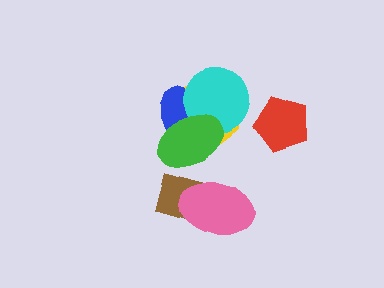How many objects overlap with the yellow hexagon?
3 objects overlap with the yellow hexagon.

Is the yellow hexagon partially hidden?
Yes, it is partially covered by another shape.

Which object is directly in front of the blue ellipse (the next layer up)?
The cyan circle is directly in front of the blue ellipse.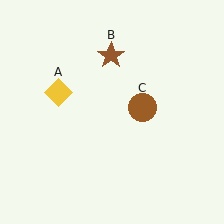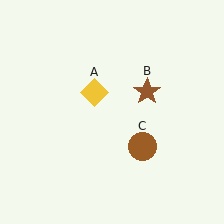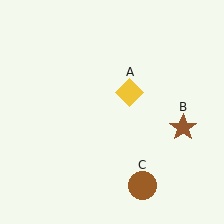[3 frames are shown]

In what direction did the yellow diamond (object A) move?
The yellow diamond (object A) moved right.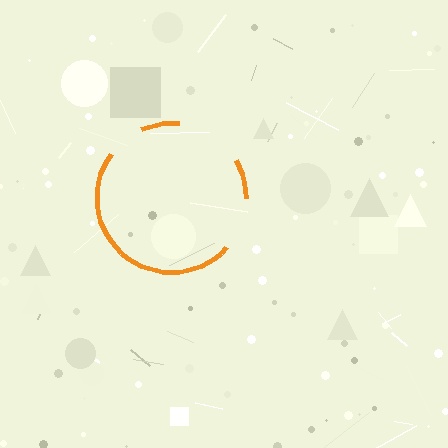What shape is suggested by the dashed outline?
The dashed outline suggests a circle.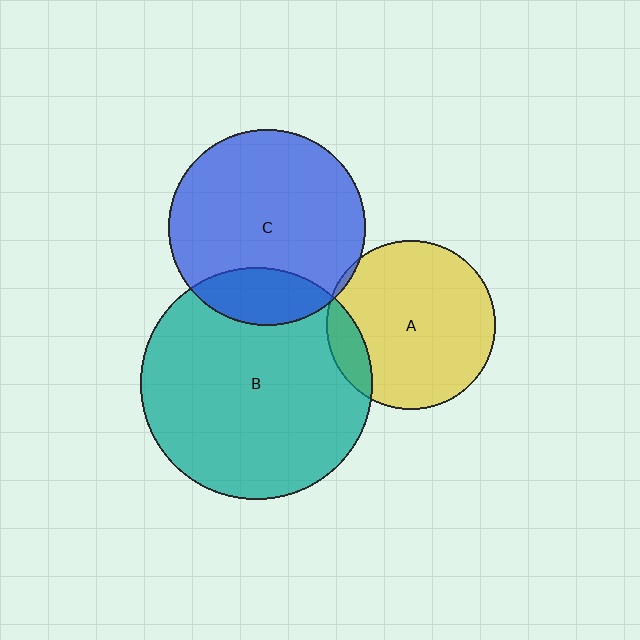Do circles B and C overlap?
Yes.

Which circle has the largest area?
Circle B (teal).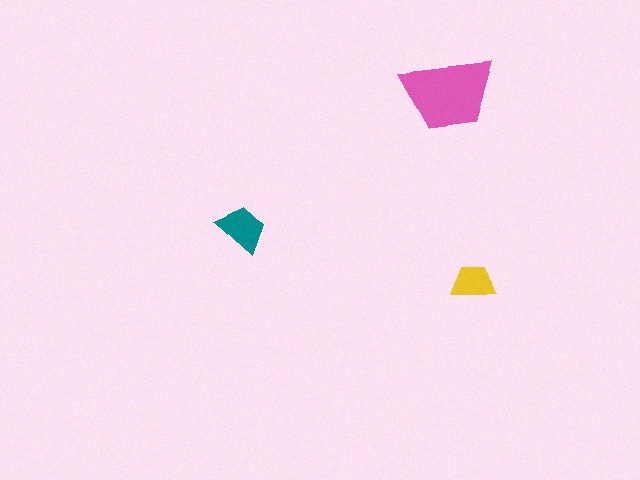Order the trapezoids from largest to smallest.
the pink one, the teal one, the yellow one.